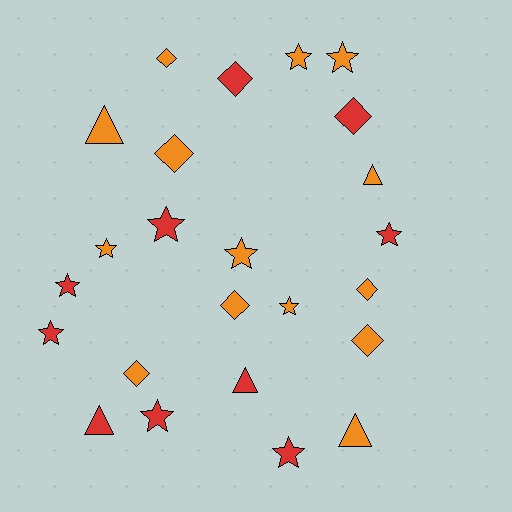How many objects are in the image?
There are 24 objects.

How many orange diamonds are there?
There are 6 orange diamonds.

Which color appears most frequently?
Orange, with 14 objects.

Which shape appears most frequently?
Star, with 11 objects.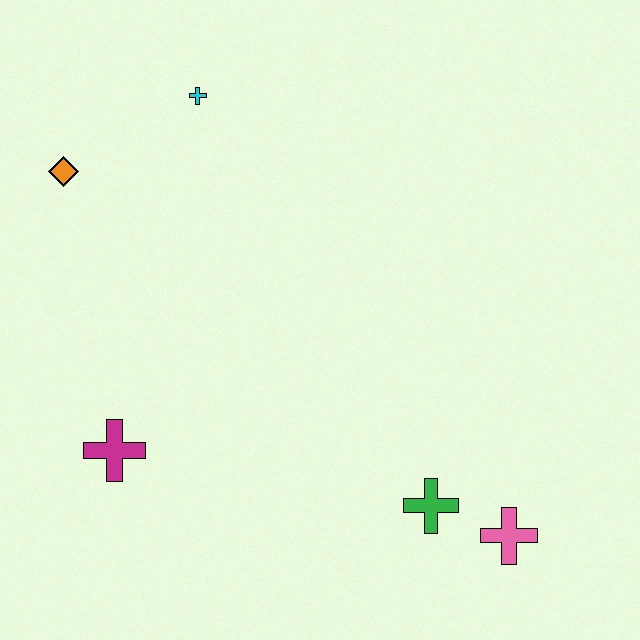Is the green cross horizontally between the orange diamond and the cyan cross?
No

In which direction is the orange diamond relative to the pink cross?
The orange diamond is to the left of the pink cross.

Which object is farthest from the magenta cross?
The pink cross is farthest from the magenta cross.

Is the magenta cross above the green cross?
Yes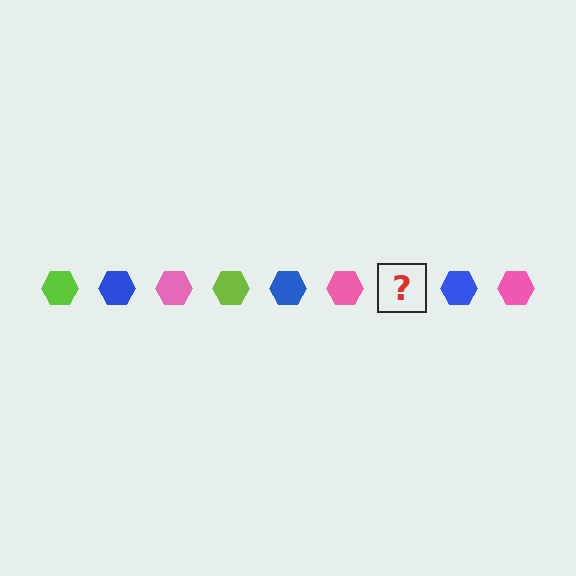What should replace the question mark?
The question mark should be replaced with a lime hexagon.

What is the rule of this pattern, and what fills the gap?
The rule is that the pattern cycles through lime, blue, pink hexagons. The gap should be filled with a lime hexagon.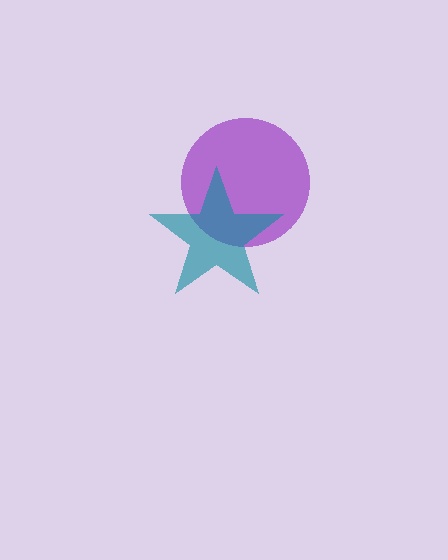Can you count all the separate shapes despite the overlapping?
Yes, there are 2 separate shapes.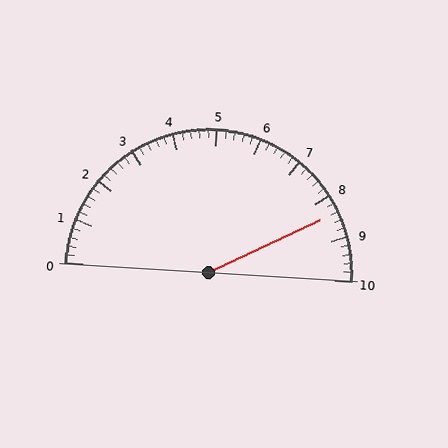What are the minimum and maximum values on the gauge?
The gauge ranges from 0 to 10.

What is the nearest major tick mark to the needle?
The nearest major tick mark is 8.